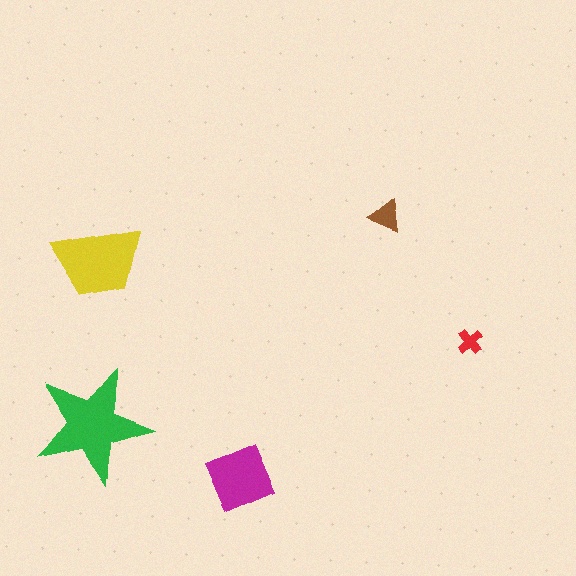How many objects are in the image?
There are 5 objects in the image.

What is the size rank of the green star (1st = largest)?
1st.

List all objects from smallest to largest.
The red cross, the brown triangle, the magenta diamond, the yellow trapezoid, the green star.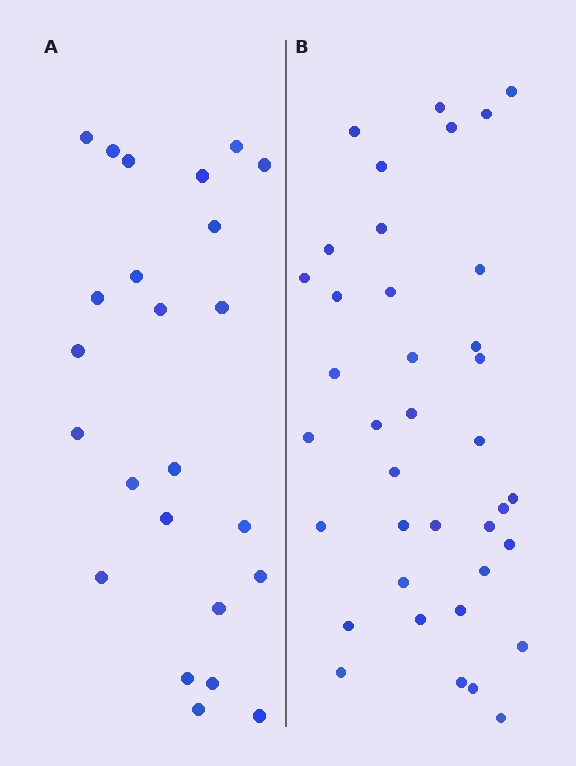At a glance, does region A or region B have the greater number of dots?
Region B (the right region) has more dots.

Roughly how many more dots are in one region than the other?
Region B has approximately 15 more dots than region A.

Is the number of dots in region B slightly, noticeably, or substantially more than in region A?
Region B has substantially more. The ratio is roughly 1.6 to 1.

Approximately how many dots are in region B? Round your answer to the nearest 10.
About 40 dots. (The exact count is 38, which rounds to 40.)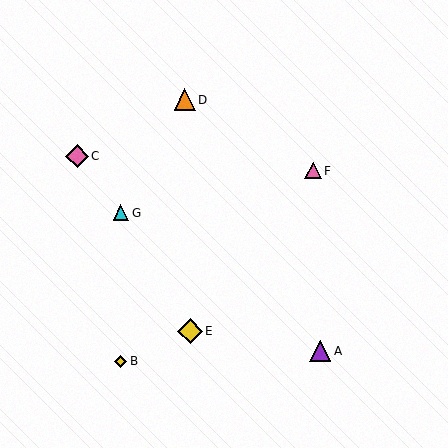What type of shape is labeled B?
Shape B is a yellow diamond.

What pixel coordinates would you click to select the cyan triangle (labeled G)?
Click at (121, 213) to select the cyan triangle G.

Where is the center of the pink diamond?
The center of the pink diamond is at (77, 156).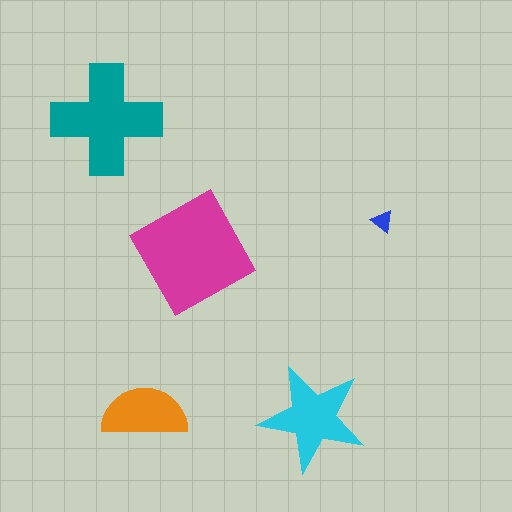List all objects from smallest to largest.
The blue triangle, the orange semicircle, the cyan star, the teal cross, the magenta square.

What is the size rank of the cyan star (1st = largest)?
3rd.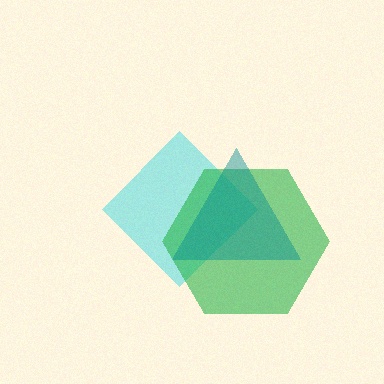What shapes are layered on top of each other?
The layered shapes are: a cyan diamond, a green hexagon, a teal triangle.